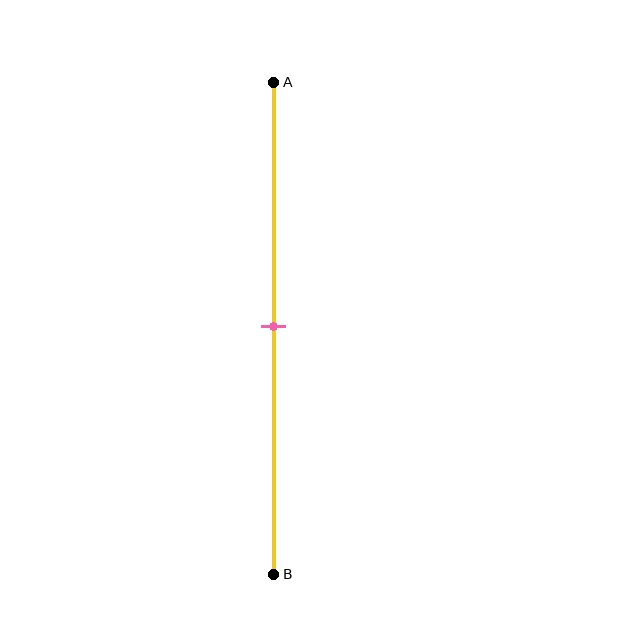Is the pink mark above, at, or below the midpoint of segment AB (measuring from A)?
The pink mark is approximately at the midpoint of segment AB.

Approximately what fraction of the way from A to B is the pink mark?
The pink mark is approximately 50% of the way from A to B.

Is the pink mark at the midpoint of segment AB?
Yes, the mark is approximately at the midpoint.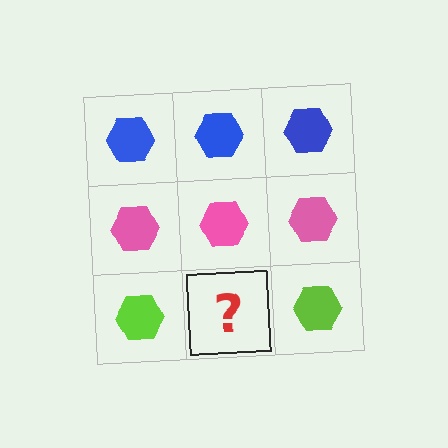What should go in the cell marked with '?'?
The missing cell should contain a lime hexagon.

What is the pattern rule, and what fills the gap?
The rule is that each row has a consistent color. The gap should be filled with a lime hexagon.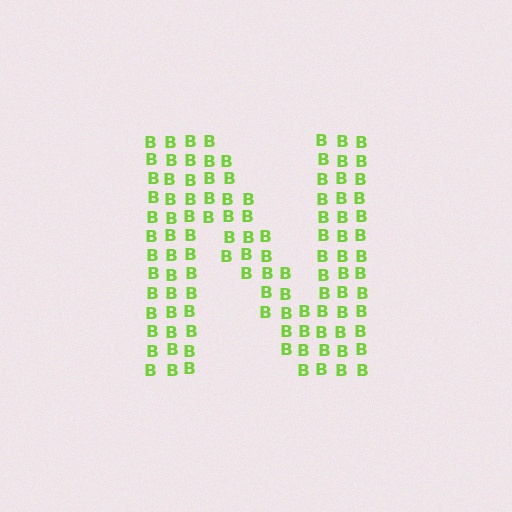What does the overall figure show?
The overall figure shows the letter N.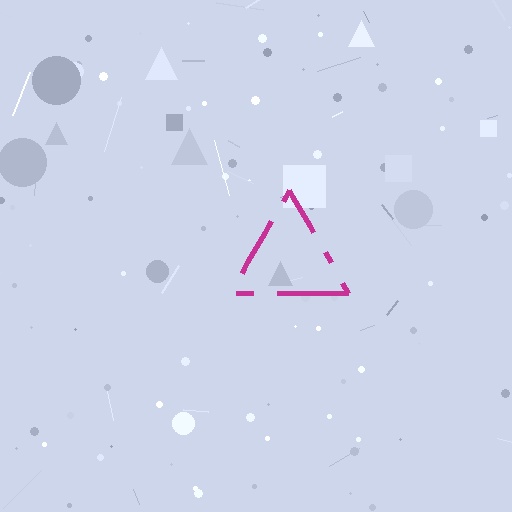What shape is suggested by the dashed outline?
The dashed outline suggests a triangle.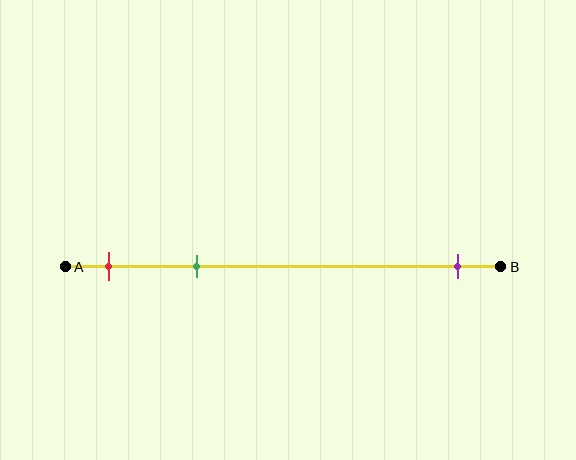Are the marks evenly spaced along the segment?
No, the marks are not evenly spaced.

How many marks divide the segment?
There are 3 marks dividing the segment.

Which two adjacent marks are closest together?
The red and green marks are the closest adjacent pair.